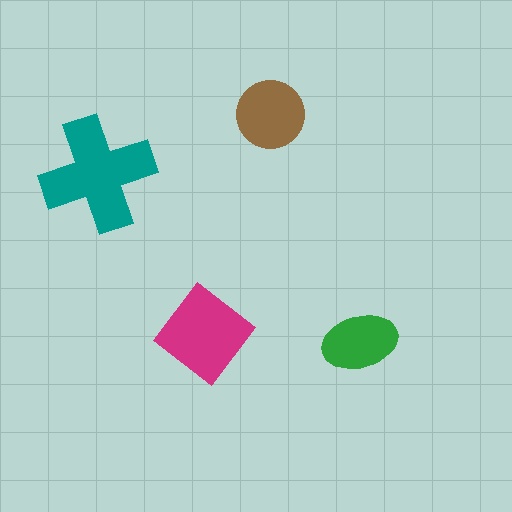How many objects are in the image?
There are 4 objects in the image.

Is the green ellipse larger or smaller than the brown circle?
Smaller.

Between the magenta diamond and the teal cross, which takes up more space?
The teal cross.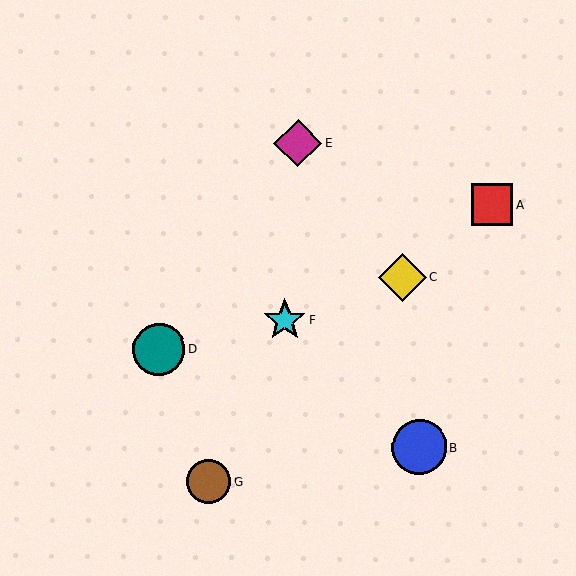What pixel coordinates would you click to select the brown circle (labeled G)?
Click at (209, 482) to select the brown circle G.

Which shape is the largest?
The blue circle (labeled B) is the largest.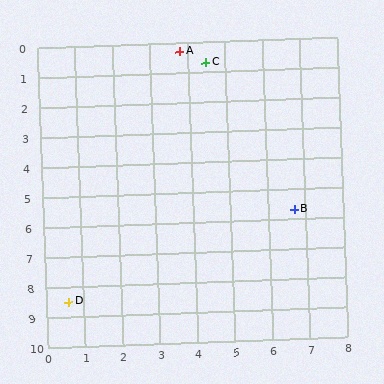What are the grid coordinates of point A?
Point A is at approximately (3.8, 0.3).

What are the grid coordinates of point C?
Point C is at approximately (4.5, 0.7).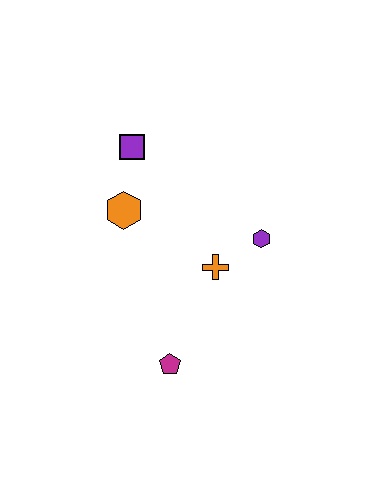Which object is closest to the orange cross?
The purple hexagon is closest to the orange cross.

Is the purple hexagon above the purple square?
No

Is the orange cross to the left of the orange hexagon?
No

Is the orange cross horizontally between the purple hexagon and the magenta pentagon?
Yes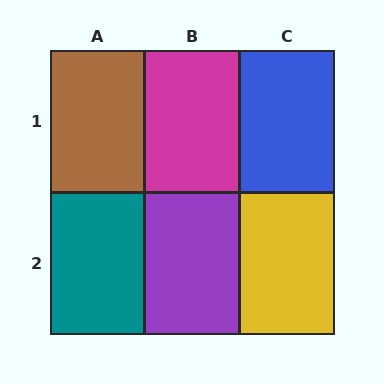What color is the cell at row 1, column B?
Magenta.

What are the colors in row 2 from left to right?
Teal, purple, yellow.